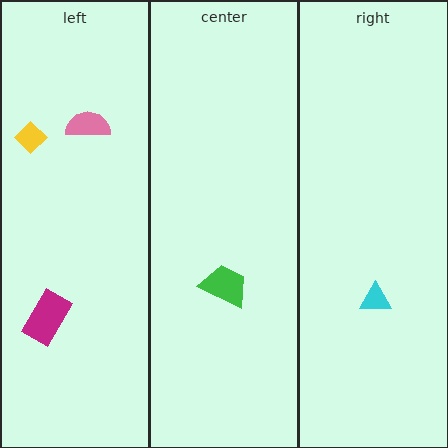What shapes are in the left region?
The pink semicircle, the yellow diamond, the magenta rectangle.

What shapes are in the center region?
The green trapezoid.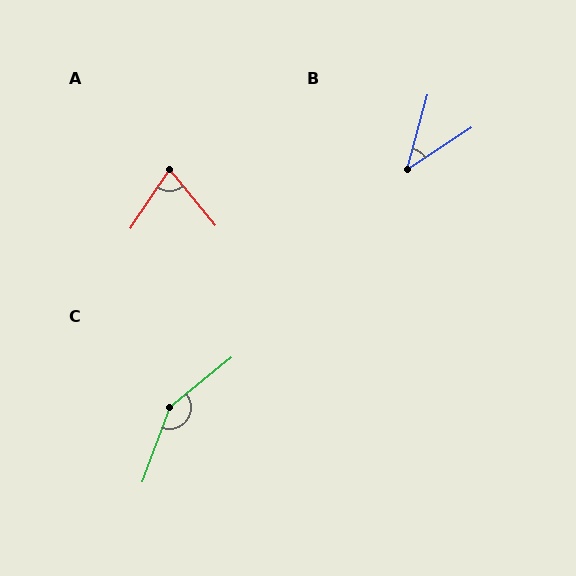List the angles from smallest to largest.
B (41°), A (73°), C (149°).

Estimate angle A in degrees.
Approximately 73 degrees.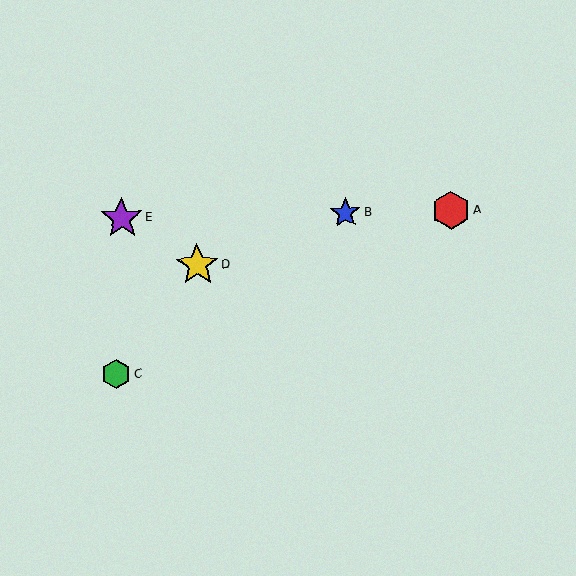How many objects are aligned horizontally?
3 objects (A, B, E) are aligned horizontally.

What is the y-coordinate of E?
Object E is at y≈218.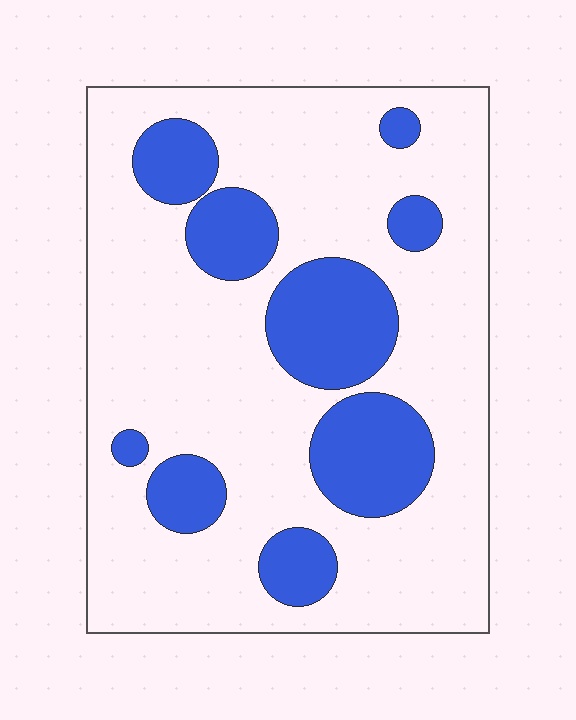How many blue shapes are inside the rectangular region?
9.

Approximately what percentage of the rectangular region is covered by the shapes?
Approximately 25%.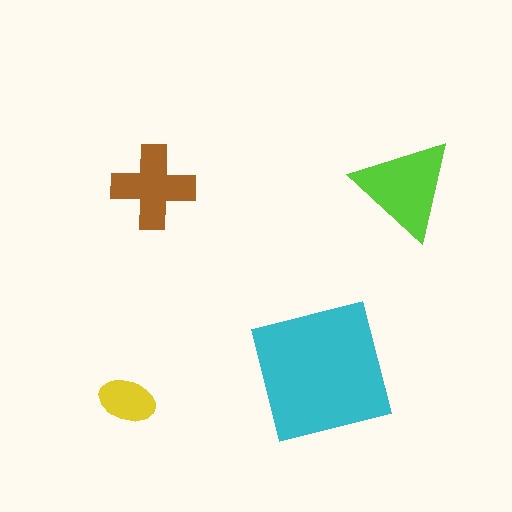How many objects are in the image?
There are 4 objects in the image.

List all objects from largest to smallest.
The cyan square, the lime triangle, the brown cross, the yellow ellipse.